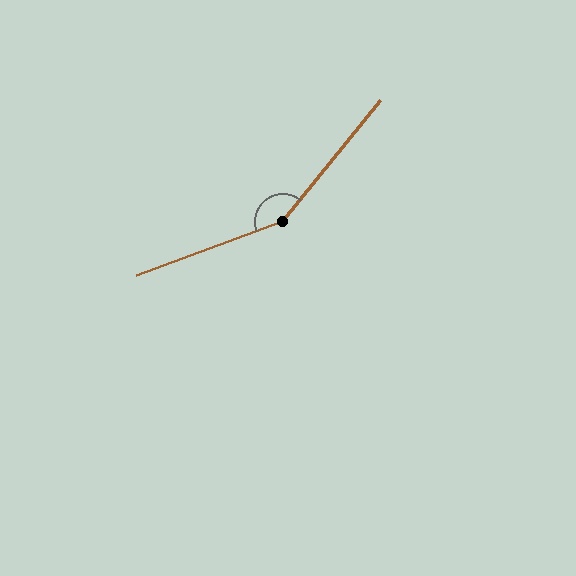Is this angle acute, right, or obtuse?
It is obtuse.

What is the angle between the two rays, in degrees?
Approximately 149 degrees.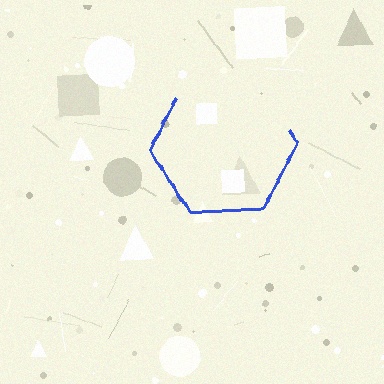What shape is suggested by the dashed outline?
The dashed outline suggests a hexagon.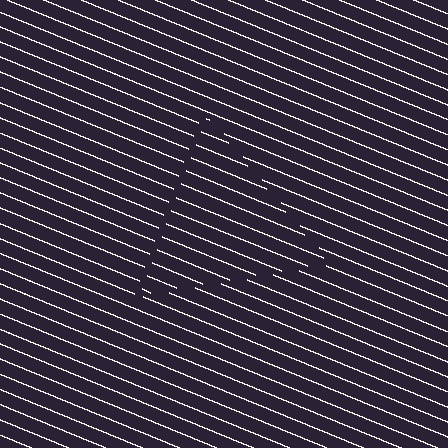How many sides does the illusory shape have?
3 sides — the line-ends trace a triangle.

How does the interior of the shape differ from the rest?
The interior of the shape contains the same grating, shifted by half a period — the contour is defined by the phase discontinuity where line-ends from the inner and outer gratings abut.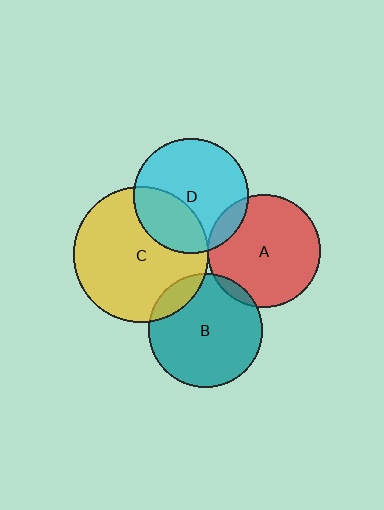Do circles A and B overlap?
Yes.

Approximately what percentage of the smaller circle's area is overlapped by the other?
Approximately 5%.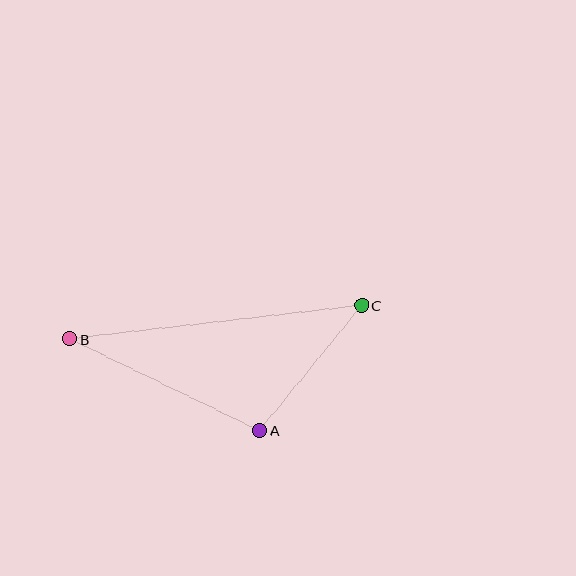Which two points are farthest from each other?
Points B and C are farthest from each other.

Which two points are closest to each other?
Points A and C are closest to each other.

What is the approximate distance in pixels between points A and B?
The distance between A and B is approximately 211 pixels.